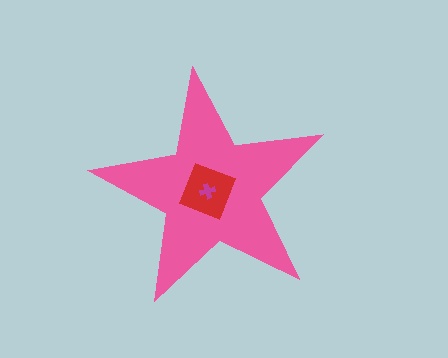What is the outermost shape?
The pink star.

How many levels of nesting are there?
3.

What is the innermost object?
The magenta cross.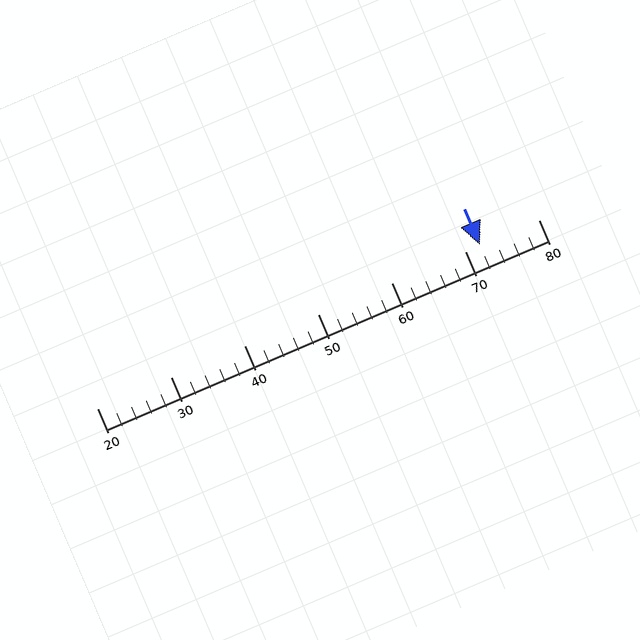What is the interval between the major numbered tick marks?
The major tick marks are spaced 10 units apart.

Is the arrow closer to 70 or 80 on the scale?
The arrow is closer to 70.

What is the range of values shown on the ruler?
The ruler shows values from 20 to 80.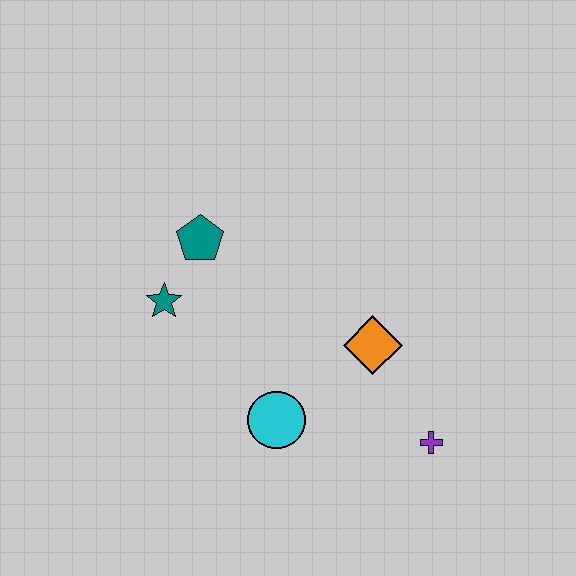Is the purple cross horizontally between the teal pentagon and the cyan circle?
No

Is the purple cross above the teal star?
No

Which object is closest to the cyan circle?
The orange diamond is closest to the cyan circle.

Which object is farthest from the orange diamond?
The teal star is farthest from the orange diamond.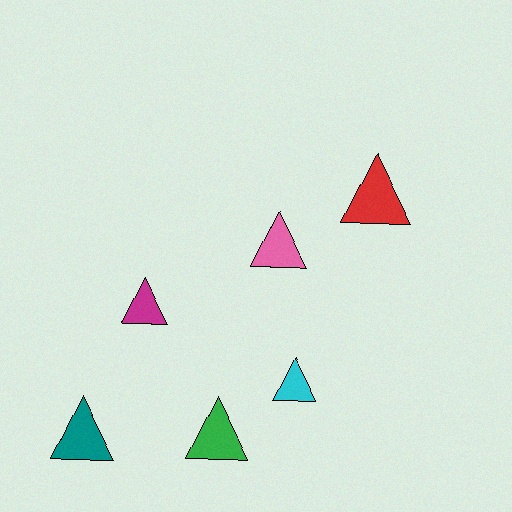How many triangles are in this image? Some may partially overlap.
There are 6 triangles.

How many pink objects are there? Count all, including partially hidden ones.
There is 1 pink object.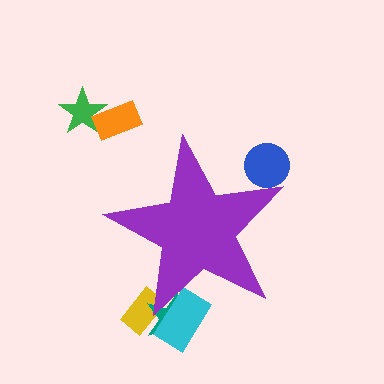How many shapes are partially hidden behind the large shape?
4 shapes are partially hidden.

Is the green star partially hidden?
No, the green star is fully visible.